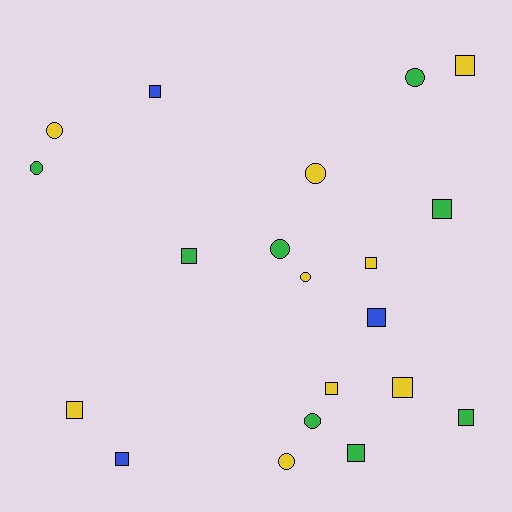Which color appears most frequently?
Yellow, with 9 objects.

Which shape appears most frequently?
Square, with 12 objects.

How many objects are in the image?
There are 20 objects.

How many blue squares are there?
There are 3 blue squares.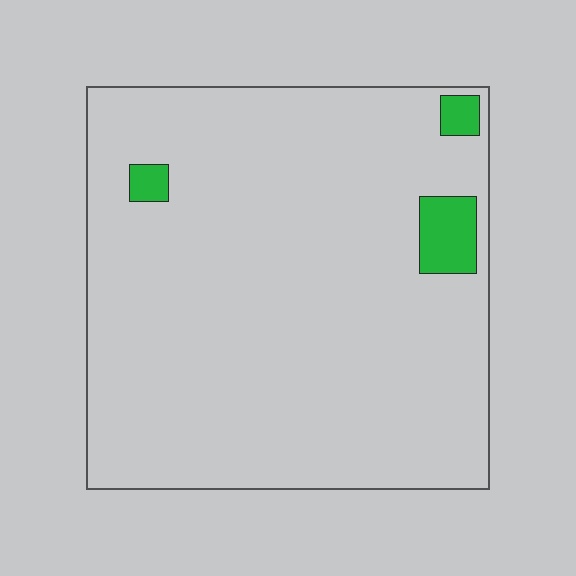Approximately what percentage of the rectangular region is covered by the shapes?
Approximately 5%.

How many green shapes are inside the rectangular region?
3.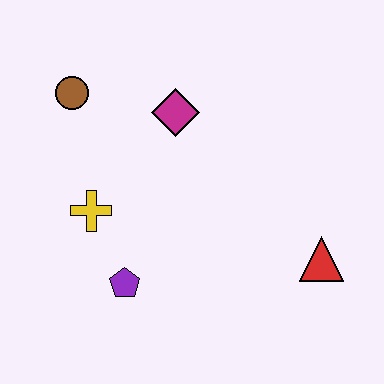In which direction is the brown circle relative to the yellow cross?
The brown circle is above the yellow cross.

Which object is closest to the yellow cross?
The purple pentagon is closest to the yellow cross.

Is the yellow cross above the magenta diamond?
No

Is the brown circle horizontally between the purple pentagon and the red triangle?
No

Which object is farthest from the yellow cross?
The red triangle is farthest from the yellow cross.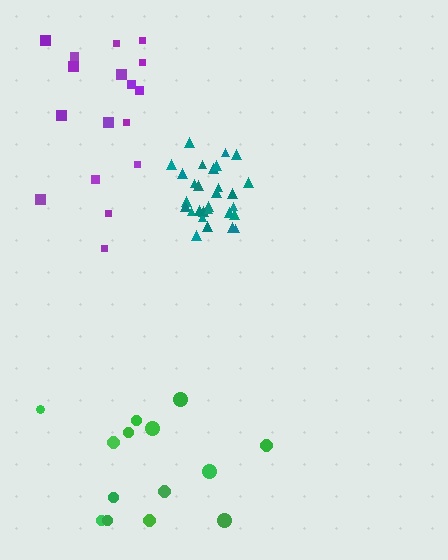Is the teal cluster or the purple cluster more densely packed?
Teal.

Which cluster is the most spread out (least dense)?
Green.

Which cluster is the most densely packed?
Teal.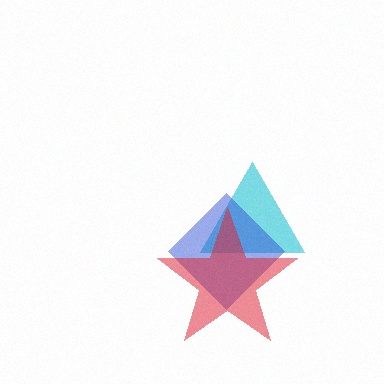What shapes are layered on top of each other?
The layered shapes are: a cyan triangle, a blue diamond, a red star.